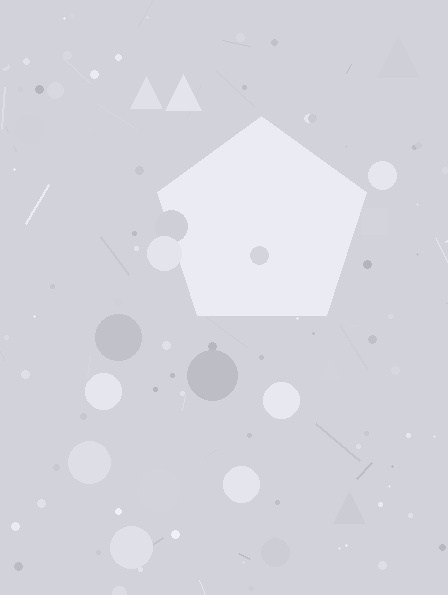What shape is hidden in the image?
A pentagon is hidden in the image.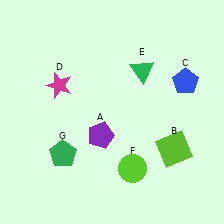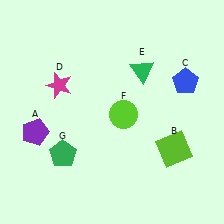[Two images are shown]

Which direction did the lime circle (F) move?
The lime circle (F) moved up.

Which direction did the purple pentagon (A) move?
The purple pentagon (A) moved left.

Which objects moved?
The objects that moved are: the purple pentagon (A), the lime circle (F).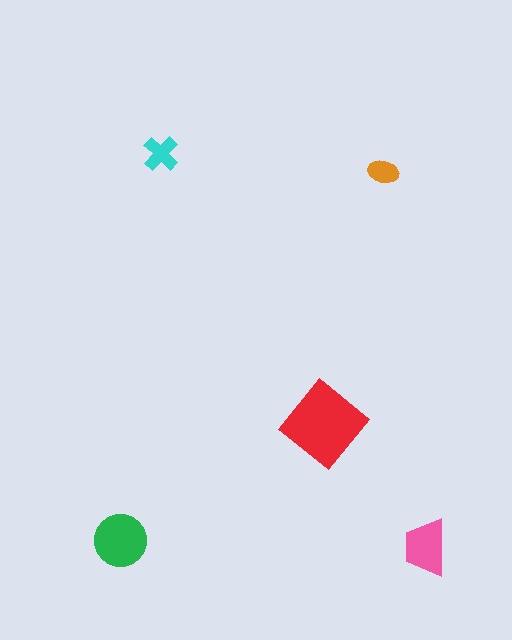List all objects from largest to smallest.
The red diamond, the green circle, the pink trapezoid, the cyan cross, the orange ellipse.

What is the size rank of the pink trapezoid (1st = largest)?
3rd.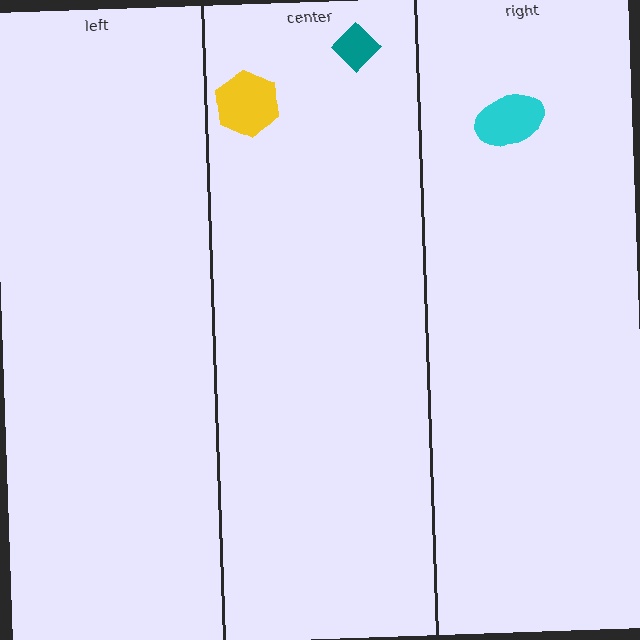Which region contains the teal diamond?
The center region.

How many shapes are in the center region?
2.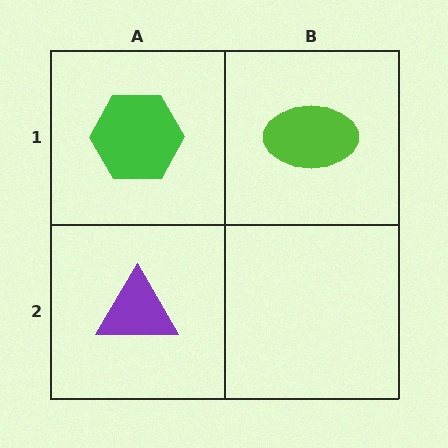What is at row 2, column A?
A purple triangle.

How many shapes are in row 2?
1 shape.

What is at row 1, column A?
A green hexagon.